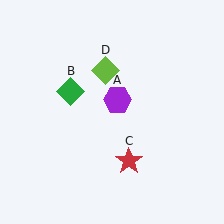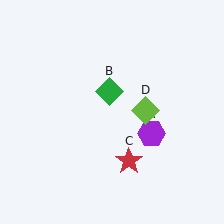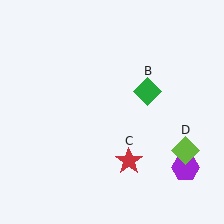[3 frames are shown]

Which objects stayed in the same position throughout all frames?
Red star (object C) remained stationary.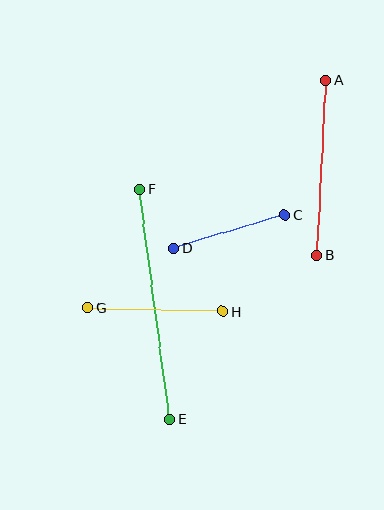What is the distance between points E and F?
The distance is approximately 232 pixels.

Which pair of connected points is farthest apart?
Points E and F are farthest apart.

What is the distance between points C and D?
The distance is approximately 115 pixels.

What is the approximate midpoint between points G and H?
The midpoint is at approximately (155, 309) pixels.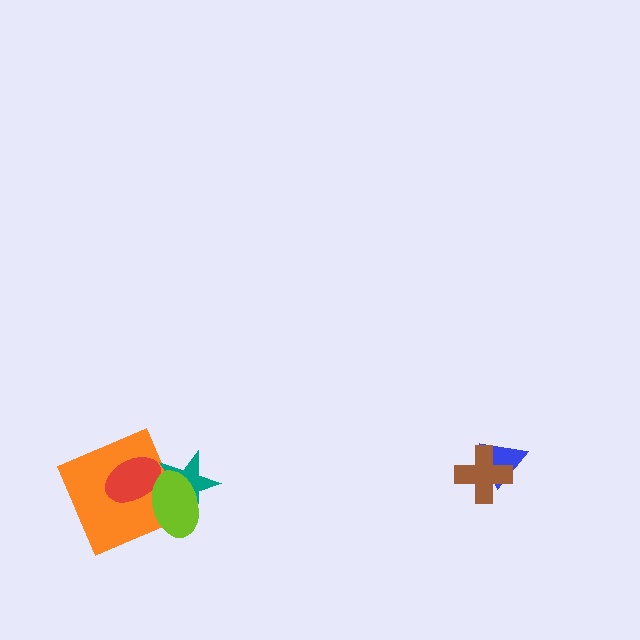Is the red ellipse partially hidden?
Yes, it is partially covered by another shape.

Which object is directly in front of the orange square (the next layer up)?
The teal star is directly in front of the orange square.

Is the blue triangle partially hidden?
Yes, it is partially covered by another shape.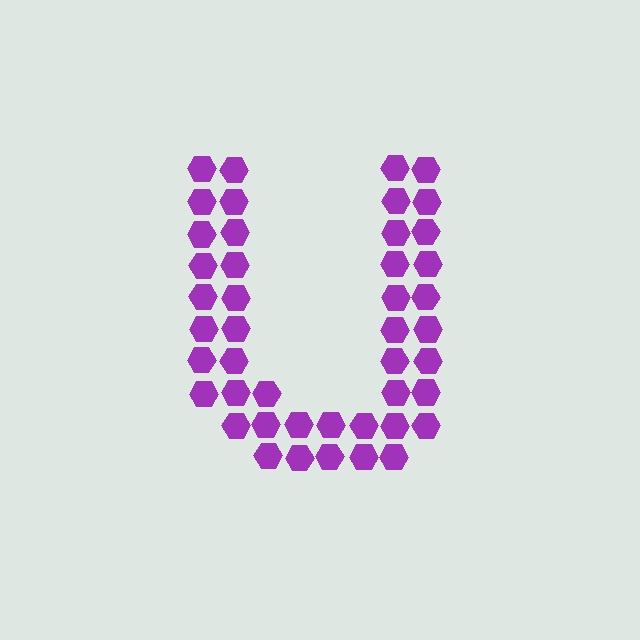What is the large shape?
The large shape is the letter U.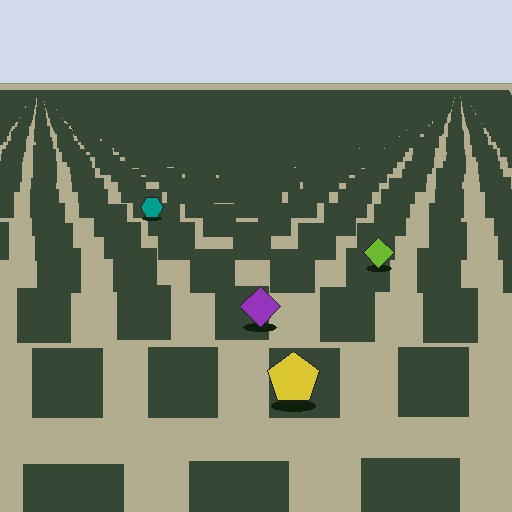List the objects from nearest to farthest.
From nearest to farthest: the yellow pentagon, the purple diamond, the lime diamond, the teal hexagon.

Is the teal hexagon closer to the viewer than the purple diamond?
No. The purple diamond is closer — you can tell from the texture gradient: the ground texture is coarser near it.